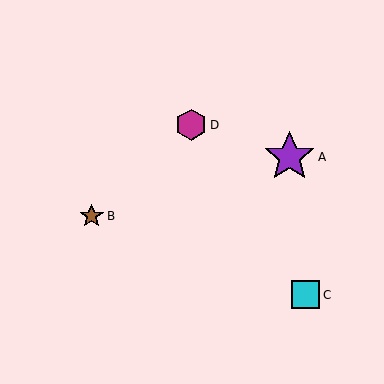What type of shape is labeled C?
Shape C is a cyan square.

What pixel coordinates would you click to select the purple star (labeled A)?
Click at (290, 157) to select the purple star A.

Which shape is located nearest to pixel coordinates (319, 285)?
The cyan square (labeled C) at (306, 295) is nearest to that location.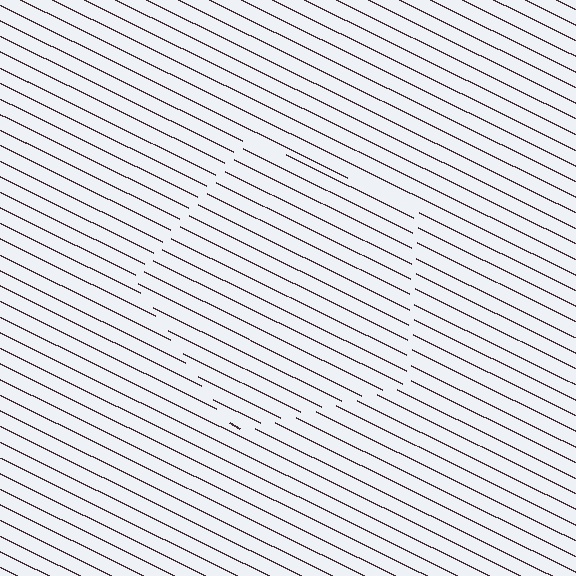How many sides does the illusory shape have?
5 sides — the line-ends trace a pentagon.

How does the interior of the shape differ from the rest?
The interior of the shape contains the same grating, shifted by half a period — the contour is defined by the phase discontinuity where line-ends from the inner and outer gratings abut.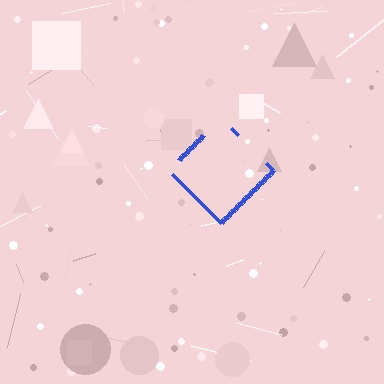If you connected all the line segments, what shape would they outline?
They would outline a diamond.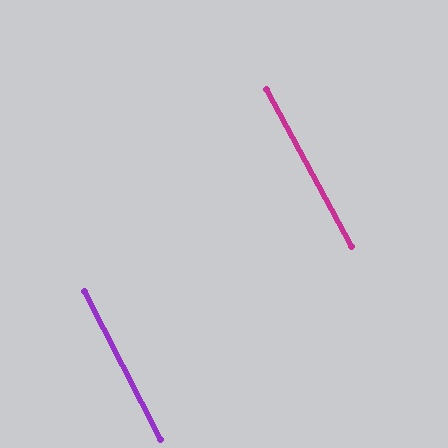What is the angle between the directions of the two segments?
Approximately 1 degree.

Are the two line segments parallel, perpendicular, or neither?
Parallel — their directions differ by only 1.1°.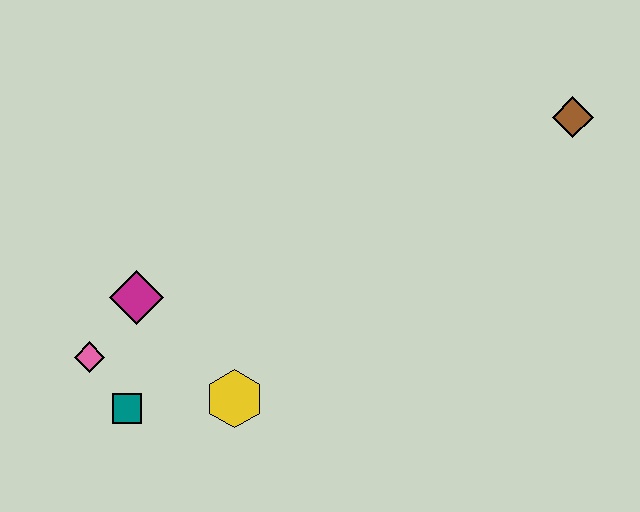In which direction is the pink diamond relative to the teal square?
The pink diamond is above the teal square.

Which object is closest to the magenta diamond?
The pink diamond is closest to the magenta diamond.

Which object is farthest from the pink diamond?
The brown diamond is farthest from the pink diamond.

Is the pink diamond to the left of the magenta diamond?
Yes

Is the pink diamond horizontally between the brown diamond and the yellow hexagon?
No